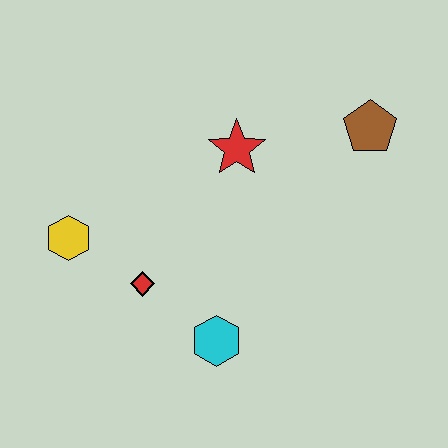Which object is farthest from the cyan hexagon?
The brown pentagon is farthest from the cyan hexagon.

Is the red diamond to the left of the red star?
Yes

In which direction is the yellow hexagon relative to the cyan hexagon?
The yellow hexagon is to the left of the cyan hexagon.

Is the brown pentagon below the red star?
No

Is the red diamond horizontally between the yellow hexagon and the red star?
Yes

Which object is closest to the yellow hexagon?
The red diamond is closest to the yellow hexagon.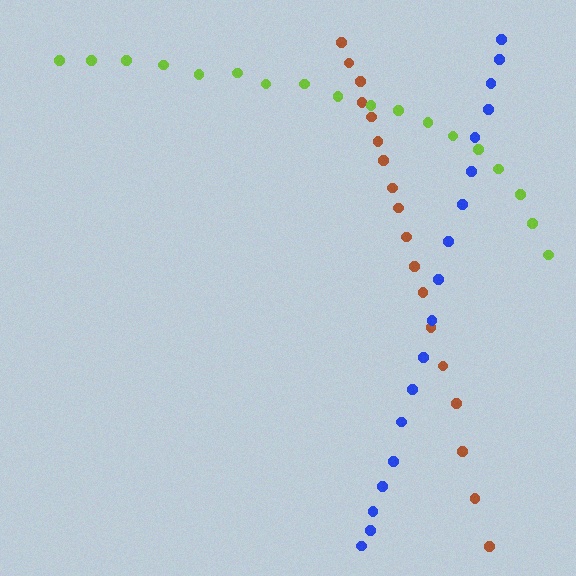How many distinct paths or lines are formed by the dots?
There are 3 distinct paths.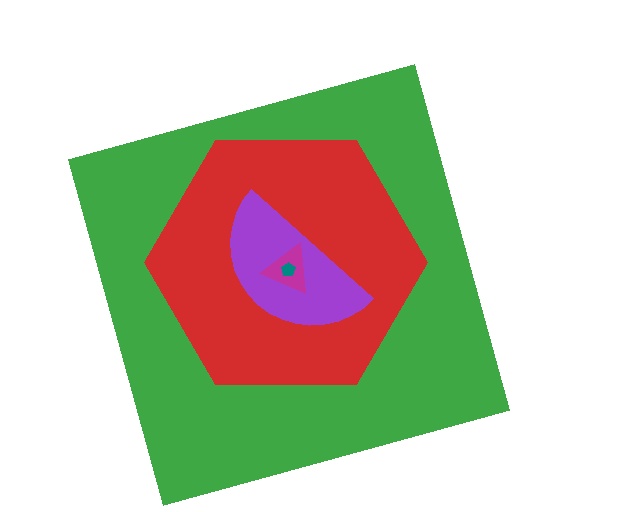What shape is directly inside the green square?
The red hexagon.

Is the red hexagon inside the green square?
Yes.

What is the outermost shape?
The green square.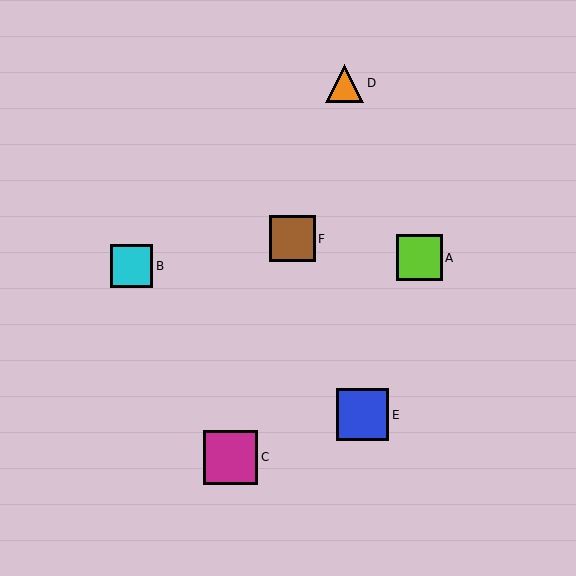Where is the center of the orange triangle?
The center of the orange triangle is at (345, 83).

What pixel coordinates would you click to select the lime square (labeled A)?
Click at (419, 258) to select the lime square A.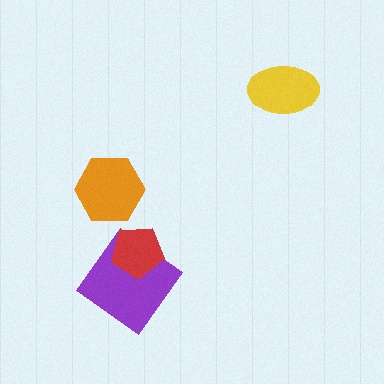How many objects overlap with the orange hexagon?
0 objects overlap with the orange hexagon.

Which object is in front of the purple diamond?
The red pentagon is in front of the purple diamond.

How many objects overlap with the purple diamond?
1 object overlaps with the purple diamond.